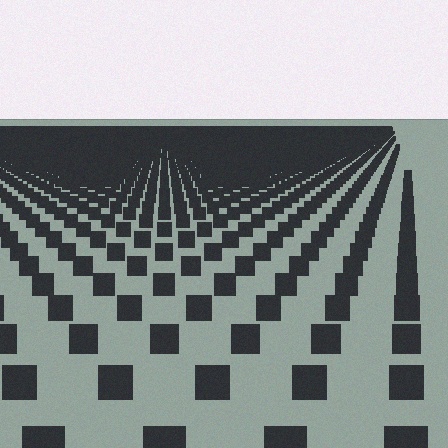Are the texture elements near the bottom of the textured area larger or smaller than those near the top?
Larger. Near the bottom, elements are closer to the viewer and appear at a bigger on-screen size.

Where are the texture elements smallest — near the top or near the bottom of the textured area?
Near the top.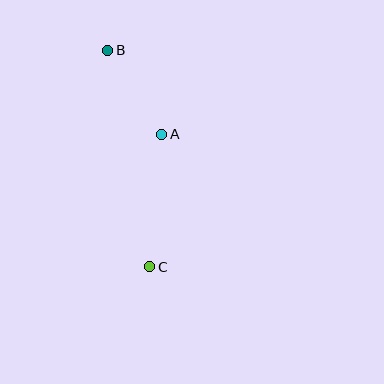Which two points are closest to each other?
Points A and B are closest to each other.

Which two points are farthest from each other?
Points B and C are farthest from each other.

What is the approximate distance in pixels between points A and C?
The distance between A and C is approximately 133 pixels.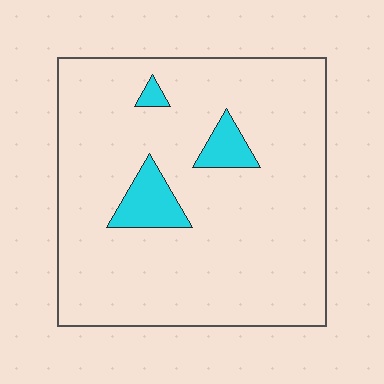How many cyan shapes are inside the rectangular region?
3.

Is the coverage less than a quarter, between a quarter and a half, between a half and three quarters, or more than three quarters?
Less than a quarter.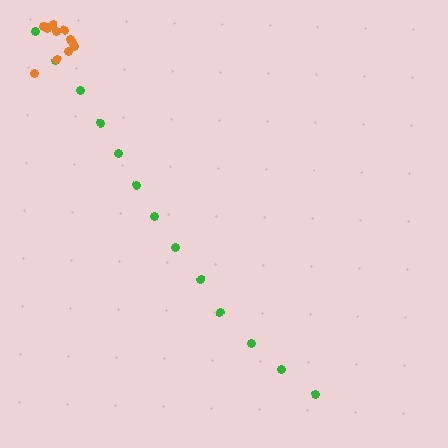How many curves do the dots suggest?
There are 2 distinct paths.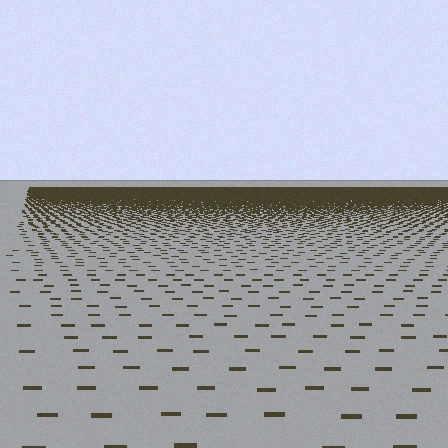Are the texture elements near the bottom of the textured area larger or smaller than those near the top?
Larger. Near the bottom, elements are closer to the viewer and appear at a bigger on-screen size.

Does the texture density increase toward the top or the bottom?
Density increases toward the top.